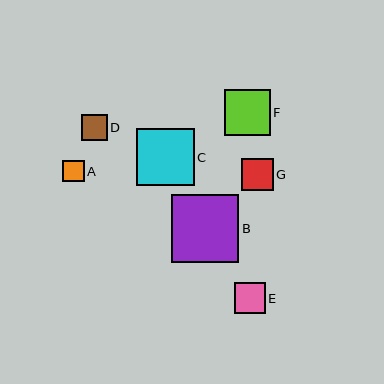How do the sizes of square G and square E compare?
Square G and square E are approximately the same size.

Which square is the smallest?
Square A is the smallest with a size of approximately 22 pixels.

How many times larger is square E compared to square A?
Square E is approximately 1.4 times the size of square A.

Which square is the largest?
Square B is the largest with a size of approximately 67 pixels.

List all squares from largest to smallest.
From largest to smallest: B, C, F, G, E, D, A.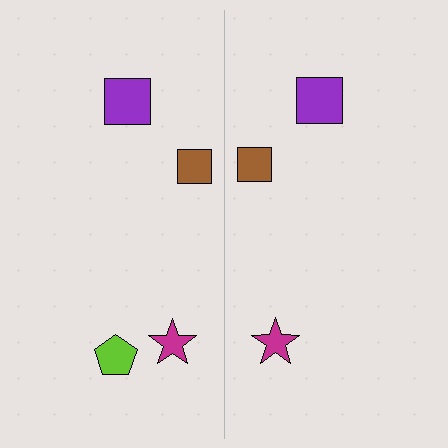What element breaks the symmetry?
A lime pentagon is missing from the right side.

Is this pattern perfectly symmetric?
No, the pattern is not perfectly symmetric. A lime pentagon is missing from the right side.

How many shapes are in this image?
There are 7 shapes in this image.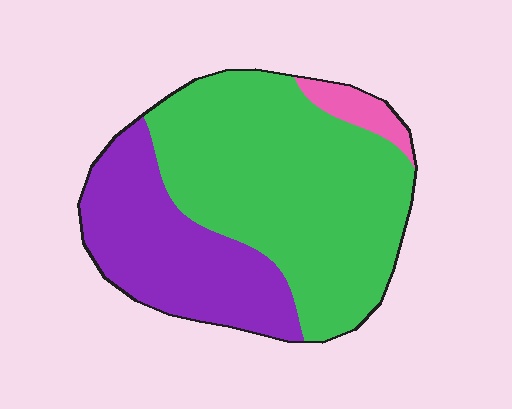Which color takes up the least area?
Pink, at roughly 5%.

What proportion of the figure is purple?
Purple covers roughly 35% of the figure.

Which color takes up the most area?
Green, at roughly 60%.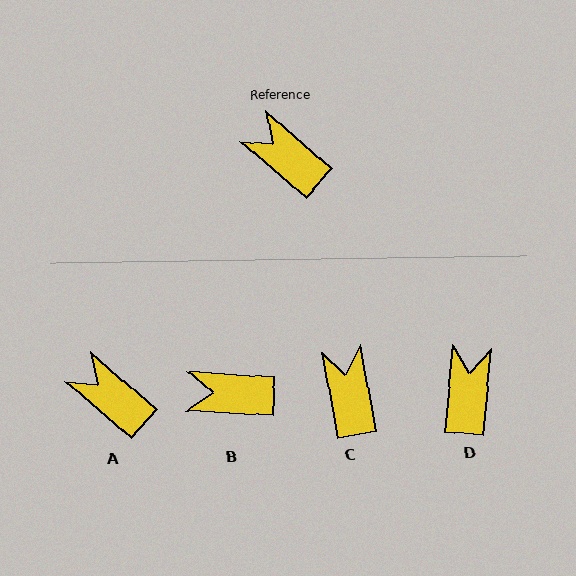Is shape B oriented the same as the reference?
No, it is off by about 37 degrees.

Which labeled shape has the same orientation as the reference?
A.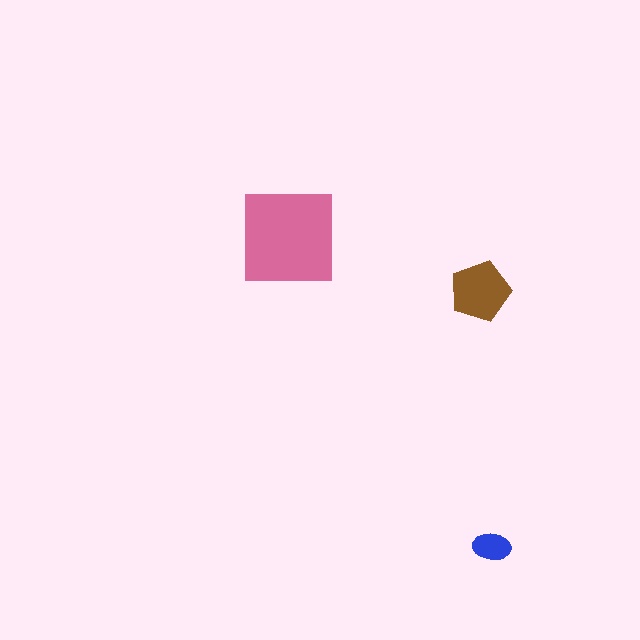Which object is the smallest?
The blue ellipse.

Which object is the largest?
The pink square.